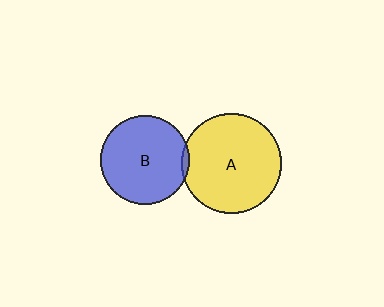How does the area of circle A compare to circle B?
Approximately 1.3 times.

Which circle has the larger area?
Circle A (yellow).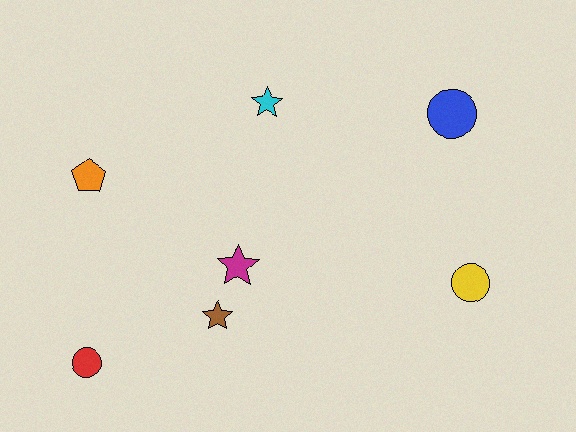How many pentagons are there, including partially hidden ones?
There is 1 pentagon.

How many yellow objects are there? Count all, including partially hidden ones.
There is 1 yellow object.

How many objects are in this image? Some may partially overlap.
There are 7 objects.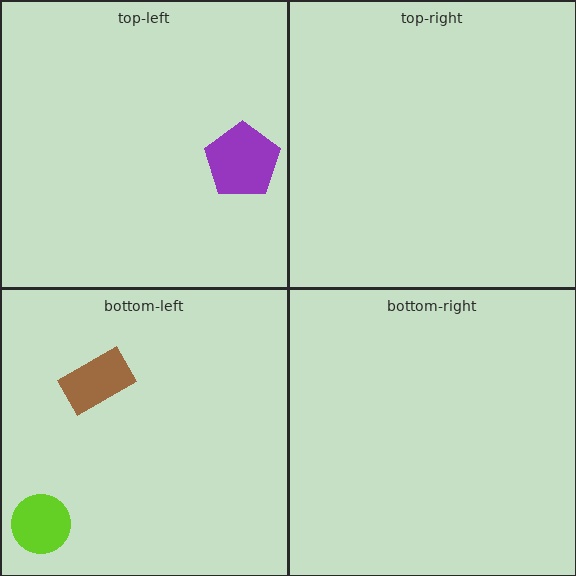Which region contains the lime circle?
The bottom-left region.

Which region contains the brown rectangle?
The bottom-left region.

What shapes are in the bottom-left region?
The lime circle, the brown rectangle.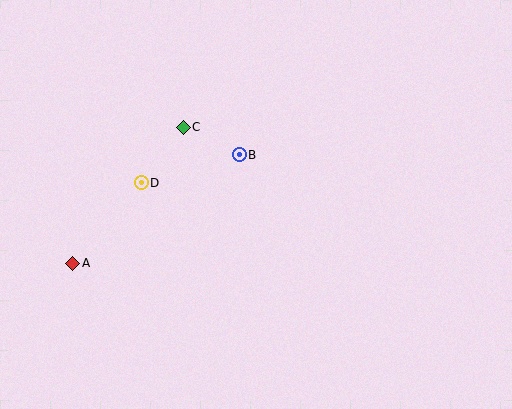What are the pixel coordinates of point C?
Point C is at (183, 127).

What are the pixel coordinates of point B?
Point B is at (239, 155).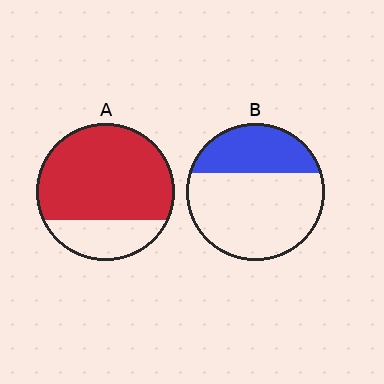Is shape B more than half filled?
No.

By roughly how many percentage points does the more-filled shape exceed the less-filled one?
By roughly 40 percentage points (A over B).